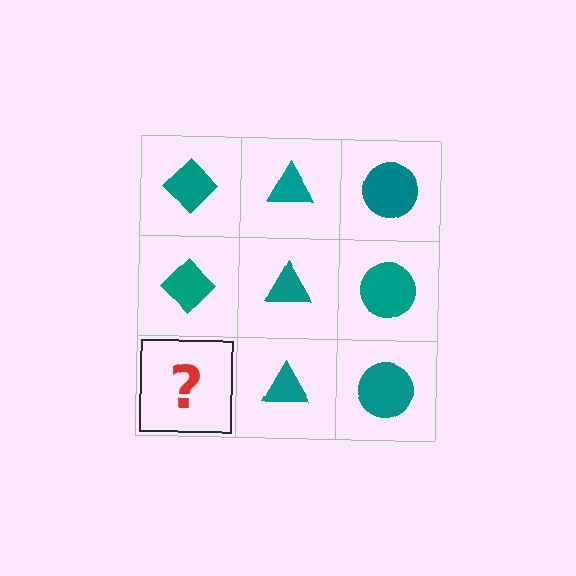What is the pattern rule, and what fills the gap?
The rule is that each column has a consistent shape. The gap should be filled with a teal diamond.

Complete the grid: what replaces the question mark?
The question mark should be replaced with a teal diamond.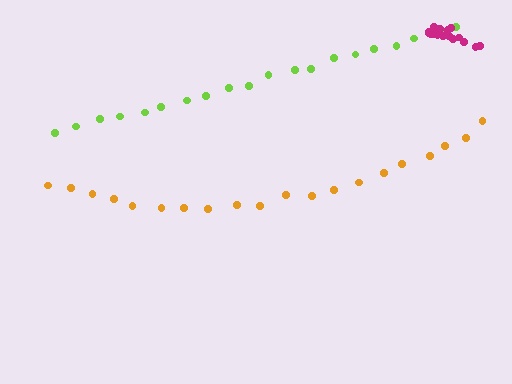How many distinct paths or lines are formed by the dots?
There are 3 distinct paths.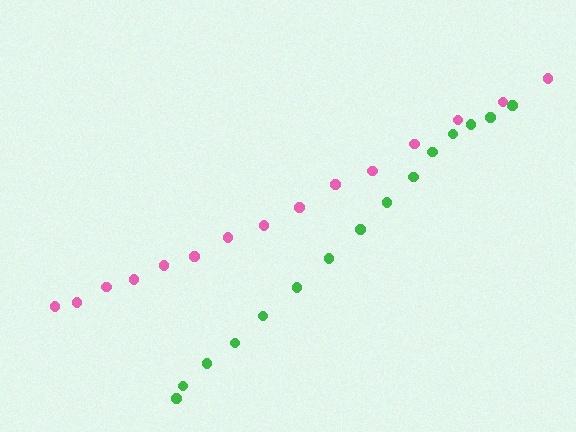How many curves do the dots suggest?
There are 2 distinct paths.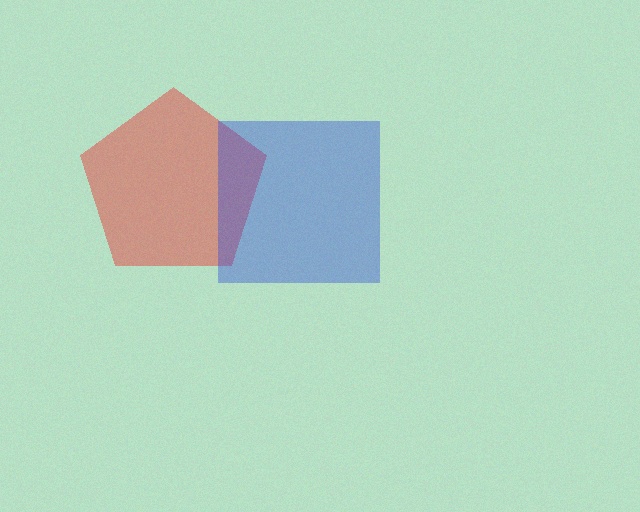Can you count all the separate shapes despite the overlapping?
Yes, there are 2 separate shapes.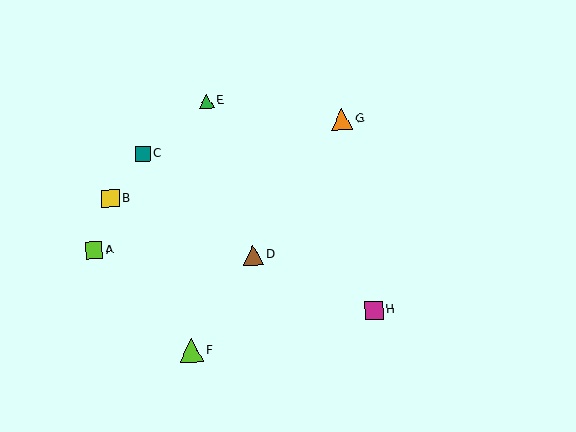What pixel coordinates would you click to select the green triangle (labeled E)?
Click at (206, 101) to select the green triangle E.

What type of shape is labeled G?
Shape G is an orange triangle.